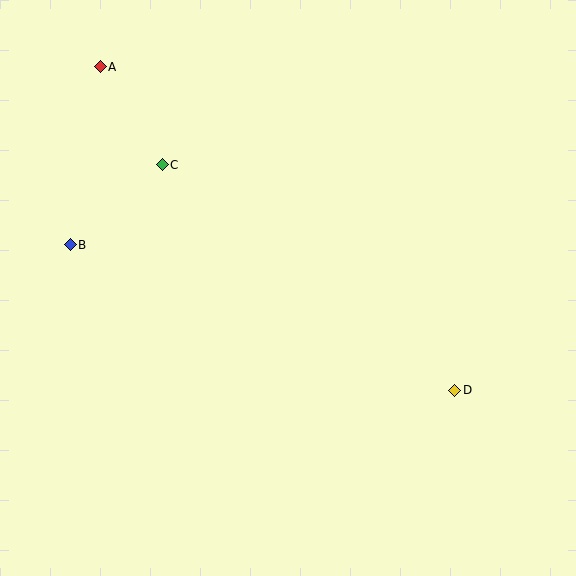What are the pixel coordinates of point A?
Point A is at (100, 67).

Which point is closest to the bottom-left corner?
Point B is closest to the bottom-left corner.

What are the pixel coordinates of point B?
Point B is at (70, 245).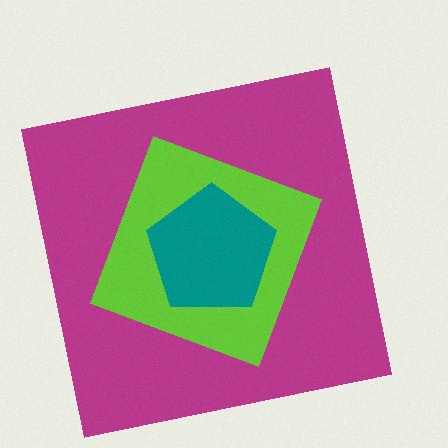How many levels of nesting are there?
3.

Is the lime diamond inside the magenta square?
Yes.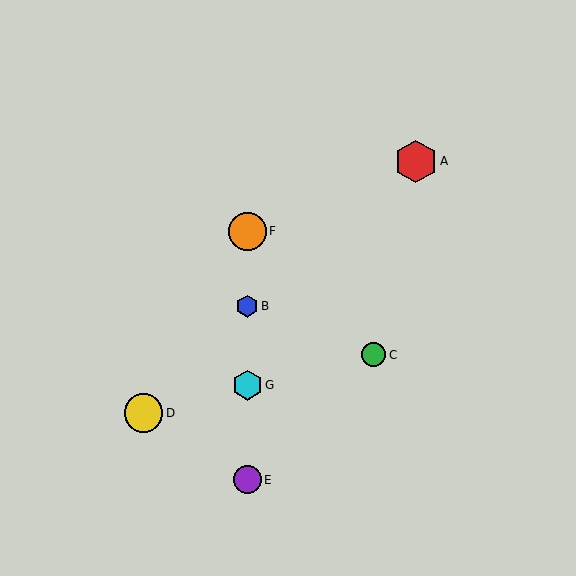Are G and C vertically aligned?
No, G is at x≈247 and C is at x≈373.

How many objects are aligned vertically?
4 objects (B, E, F, G) are aligned vertically.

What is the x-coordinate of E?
Object E is at x≈247.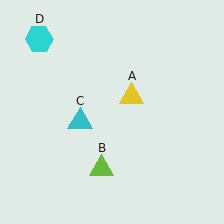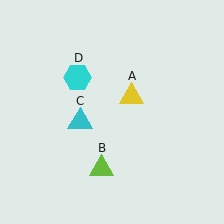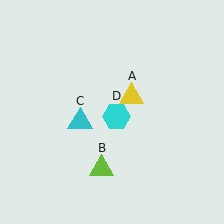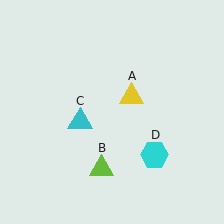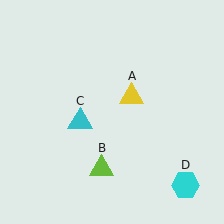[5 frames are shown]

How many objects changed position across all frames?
1 object changed position: cyan hexagon (object D).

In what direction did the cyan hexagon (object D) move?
The cyan hexagon (object D) moved down and to the right.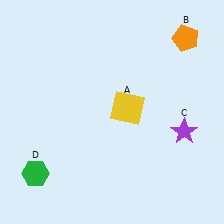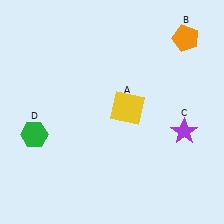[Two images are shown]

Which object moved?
The green hexagon (D) moved up.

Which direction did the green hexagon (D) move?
The green hexagon (D) moved up.